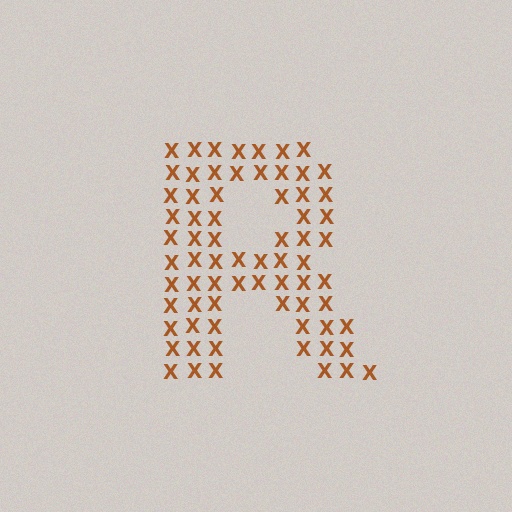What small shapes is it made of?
It is made of small letter X's.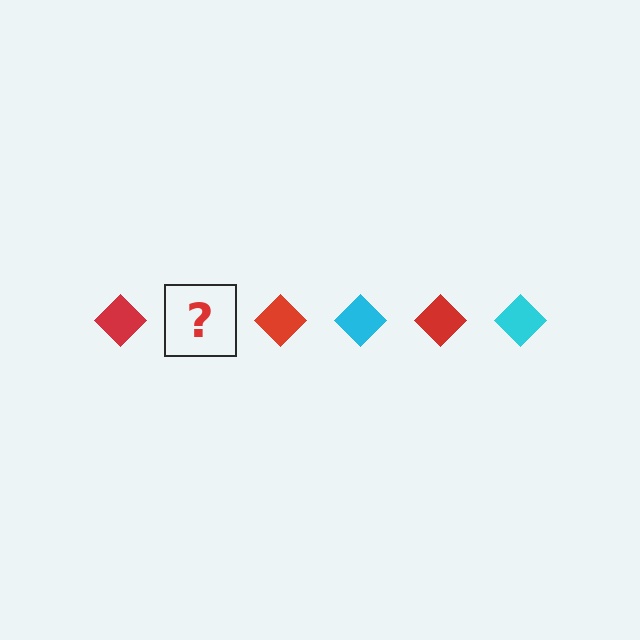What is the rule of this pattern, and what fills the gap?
The rule is that the pattern cycles through red, cyan diamonds. The gap should be filled with a cyan diamond.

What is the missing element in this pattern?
The missing element is a cyan diamond.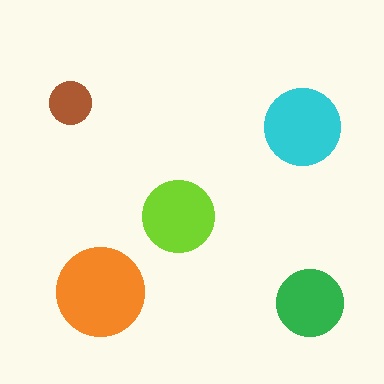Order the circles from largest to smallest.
the orange one, the cyan one, the lime one, the green one, the brown one.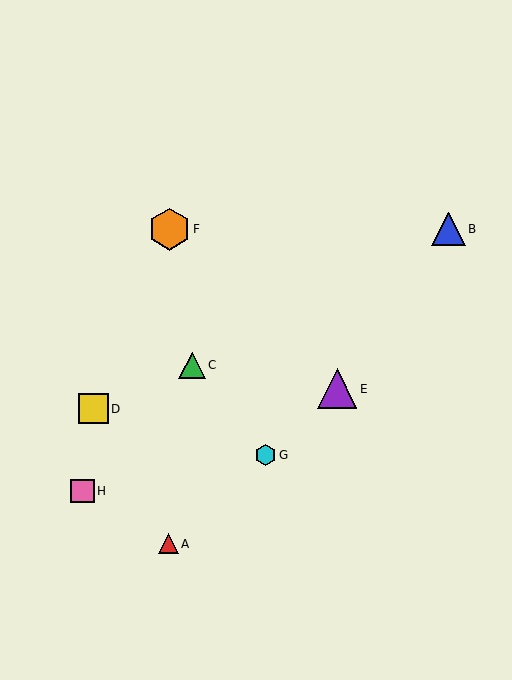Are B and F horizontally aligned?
Yes, both are at y≈229.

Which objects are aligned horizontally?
Objects B, F are aligned horizontally.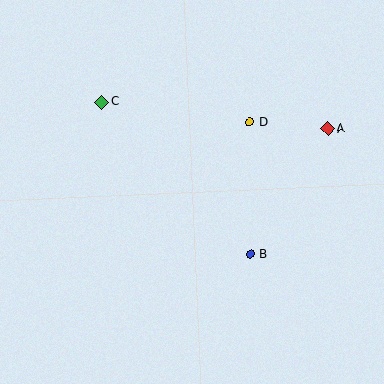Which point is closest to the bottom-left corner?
Point B is closest to the bottom-left corner.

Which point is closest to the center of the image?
Point B at (250, 254) is closest to the center.